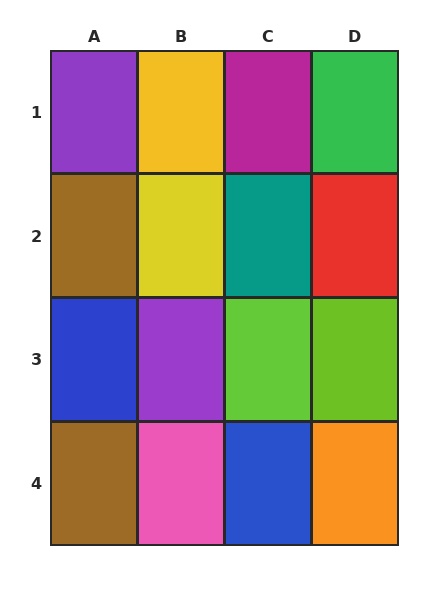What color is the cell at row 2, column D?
Red.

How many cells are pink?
1 cell is pink.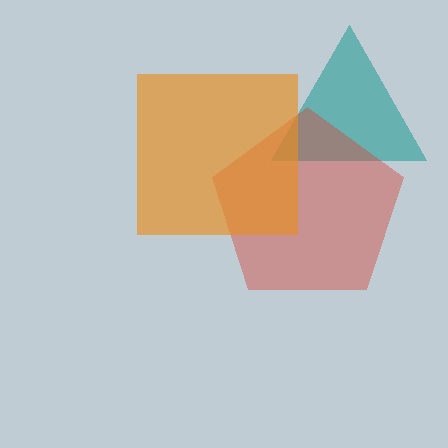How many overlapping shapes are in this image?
There are 3 overlapping shapes in the image.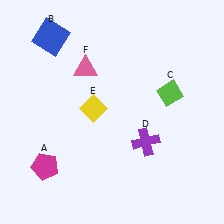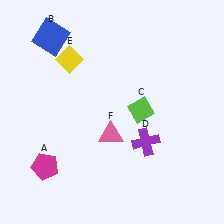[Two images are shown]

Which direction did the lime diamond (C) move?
The lime diamond (C) moved left.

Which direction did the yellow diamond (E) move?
The yellow diamond (E) moved up.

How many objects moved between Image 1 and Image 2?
3 objects moved between the two images.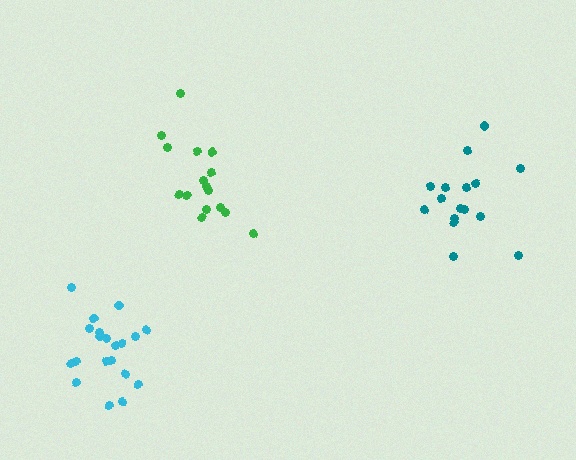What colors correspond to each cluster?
The clusters are colored: green, cyan, teal.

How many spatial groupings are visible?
There are 3 spatial groupings.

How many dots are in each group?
Group 1: 16 dots, Group 2: 20 dots, Group 3: 16 dots (52 total).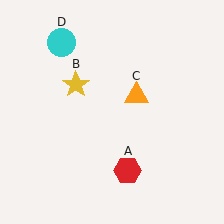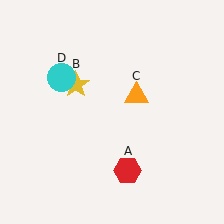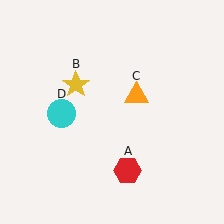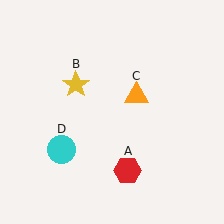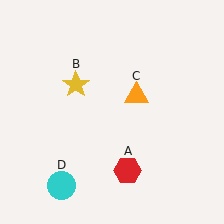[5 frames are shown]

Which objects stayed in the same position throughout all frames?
Red hexagon (object A) and yellow star (object B) and orange triangle (object C) remained stationary.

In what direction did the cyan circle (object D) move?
The cyan circle (object D) moved down.